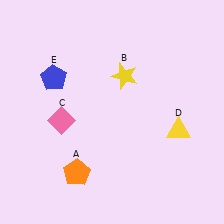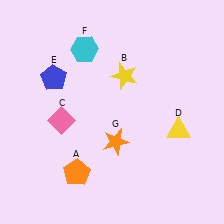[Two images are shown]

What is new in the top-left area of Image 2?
A cyan hexagon (F) was added in the top-left area of Image 2.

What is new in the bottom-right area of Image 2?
An orange star (G) was added in the bottom-right area of Image 2.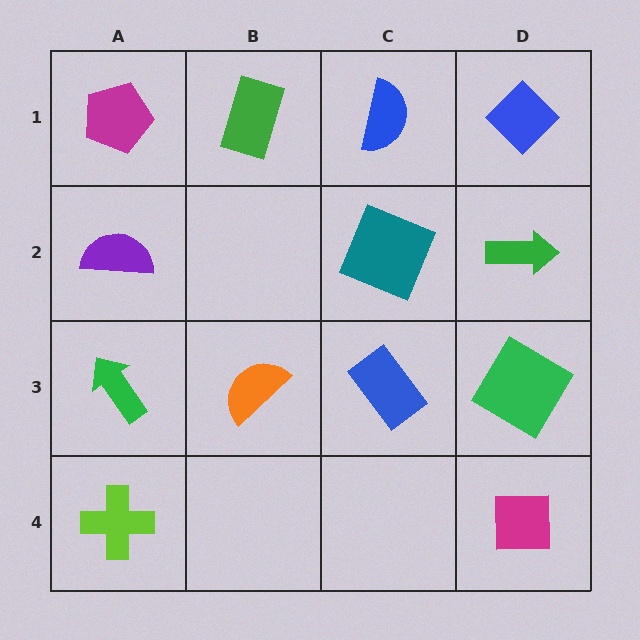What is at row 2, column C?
A teal square.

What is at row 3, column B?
An orange semicircle.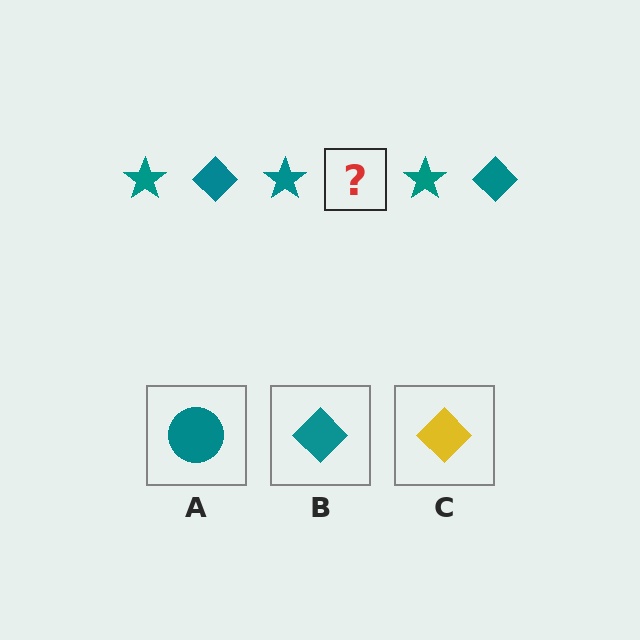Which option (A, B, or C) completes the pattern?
B.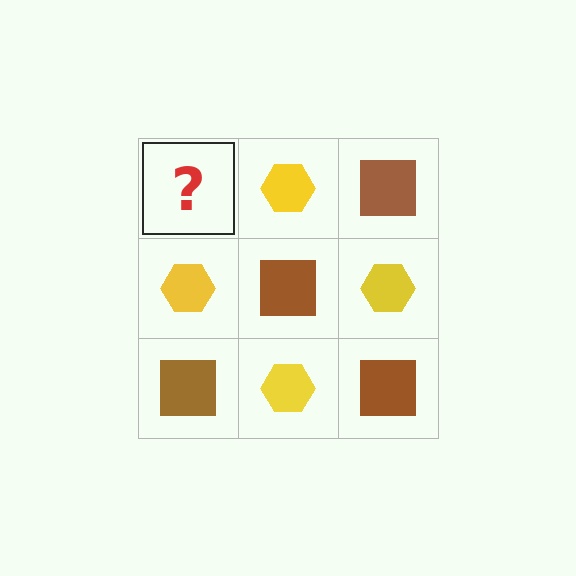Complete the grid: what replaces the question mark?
The question mark should be replaced with a brown square.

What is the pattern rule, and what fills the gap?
The rule is that it alternates brown square and yellow hexagon in a checkerboard pattern. The gap should be filled with a brown square.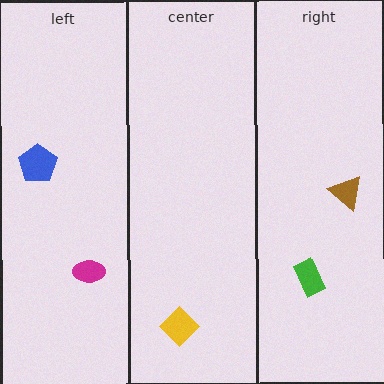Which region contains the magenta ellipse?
The left region.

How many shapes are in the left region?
2.